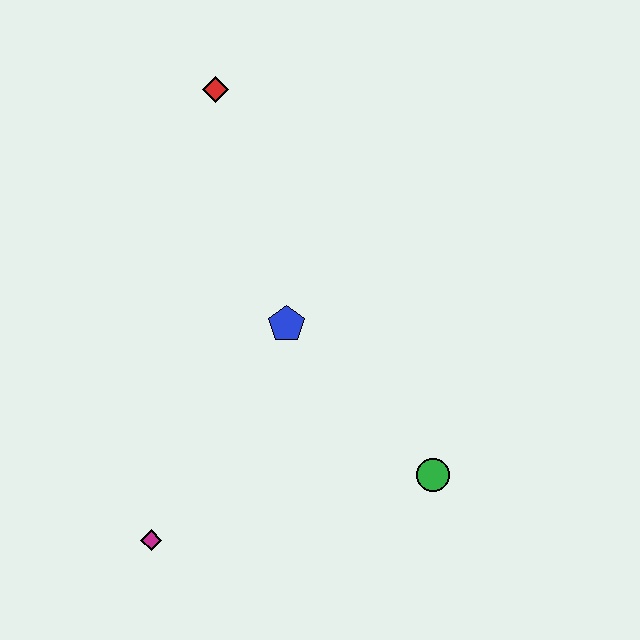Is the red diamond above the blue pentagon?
Yes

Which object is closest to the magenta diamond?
The blue pentagon is closest to the magenta diamond.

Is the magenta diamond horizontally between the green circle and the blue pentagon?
No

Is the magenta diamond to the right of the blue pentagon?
No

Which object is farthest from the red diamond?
The magenta diamond is farthest from the red diamond.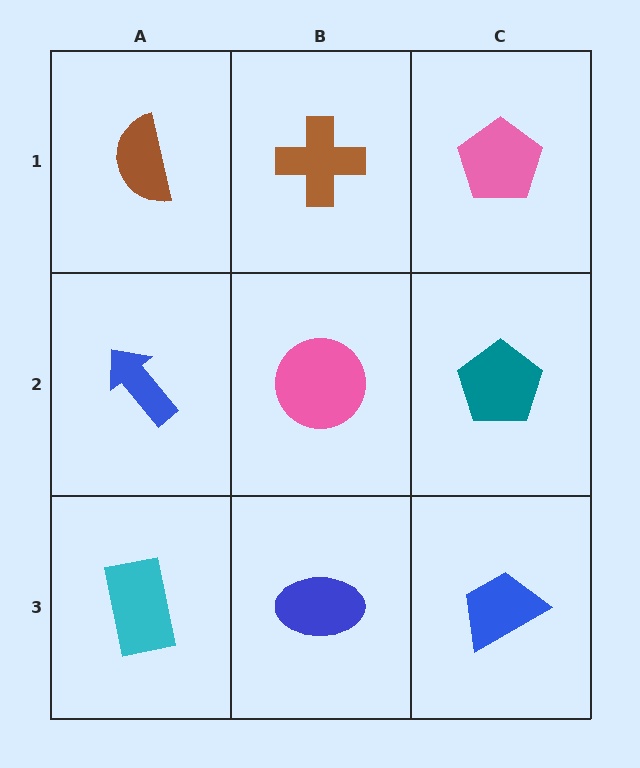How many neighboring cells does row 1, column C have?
2.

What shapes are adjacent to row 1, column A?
A blue arrow (row 2, column A), a brown cross (row 1, column B).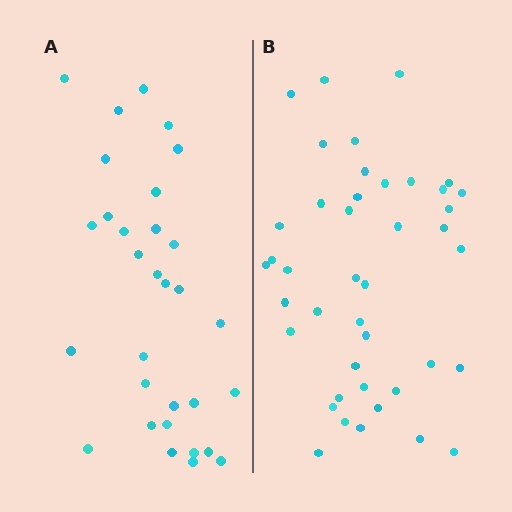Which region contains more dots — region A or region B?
Region B (the right region) has more dots.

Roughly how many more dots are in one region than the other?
Region B has roughly 12 or so more dots than region A.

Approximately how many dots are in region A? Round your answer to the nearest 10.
About 30 dots. (The exact count is 31, which rounds to 30.)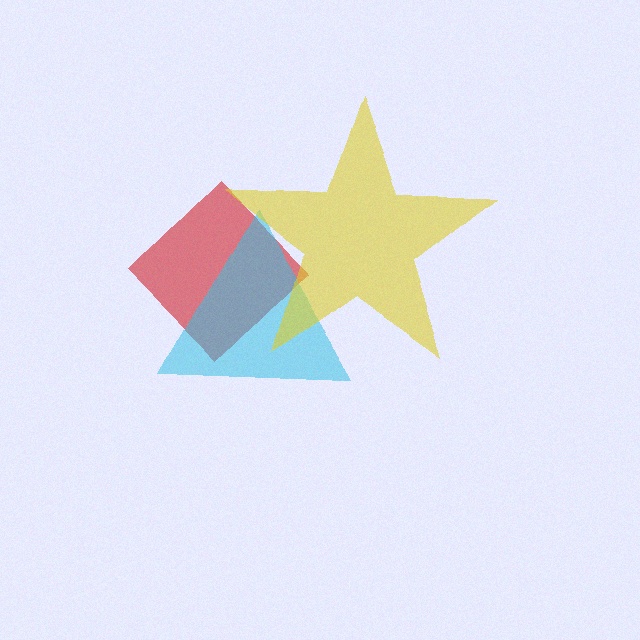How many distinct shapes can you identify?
There are 3 distinct shapes: a red diamond, a cyan triangle, a yellow star.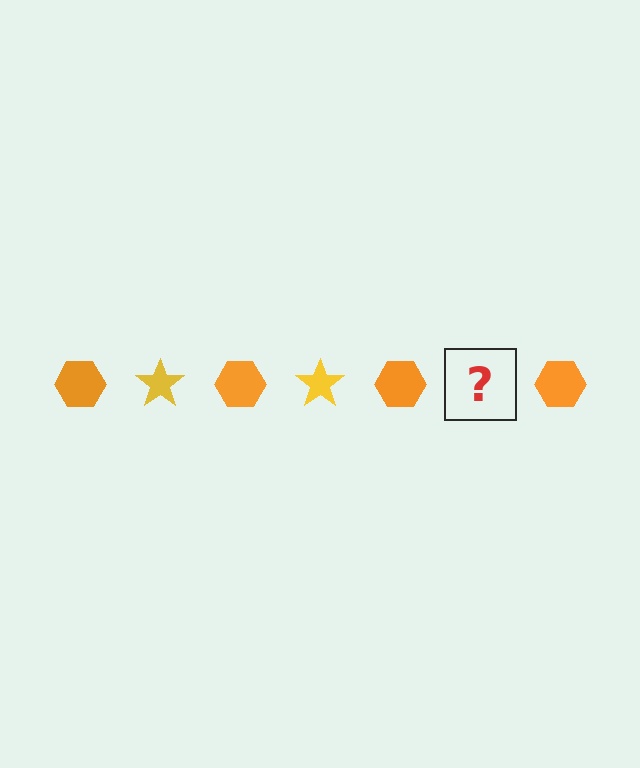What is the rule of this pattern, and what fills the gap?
The rule is that the pattern alternates between orange hexagon and yellow star. The gap should be filled with a yellow star.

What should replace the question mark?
The question mark should be replaced with a yellow star.